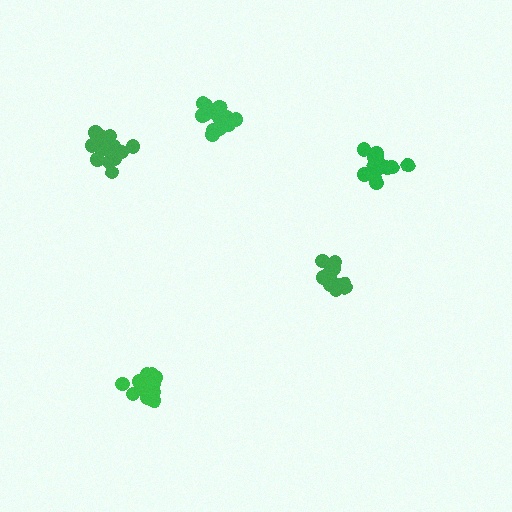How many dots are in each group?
Group 1: 16 dots, Group 2: 17 dots, Group 3: 14 dots, Group 4: 12 dots, Group 5: 18 dots (77 total).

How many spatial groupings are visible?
There are 5 spatial groupings.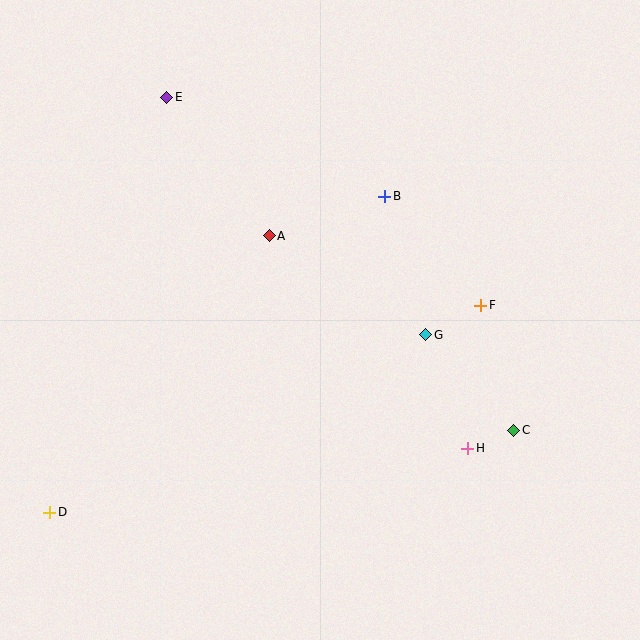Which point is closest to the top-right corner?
Point B is closest to the top-right corner.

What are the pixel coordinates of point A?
Point A is at (269, 236).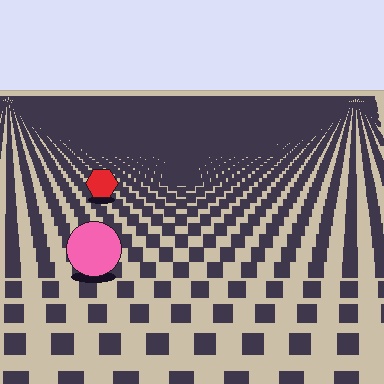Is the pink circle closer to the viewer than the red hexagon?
Yes. The pink circle is closer — you can tell from the texture gradient: the ground texture is coarser near it.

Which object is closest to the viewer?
The pink circle is closest. The texture marks near it are larger and more spread out.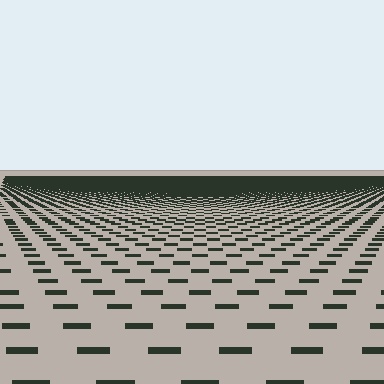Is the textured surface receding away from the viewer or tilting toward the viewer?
The surface is receding away from the viewer. Texture elements get smaller and denser toward the top.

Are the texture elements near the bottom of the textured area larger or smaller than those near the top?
Larger. Near the bottom, elements are closer to the viewer and appear at a bigger on-screen size.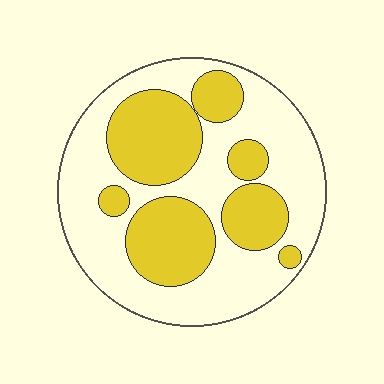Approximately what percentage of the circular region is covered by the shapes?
Approximately 40%.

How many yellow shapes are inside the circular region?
7.